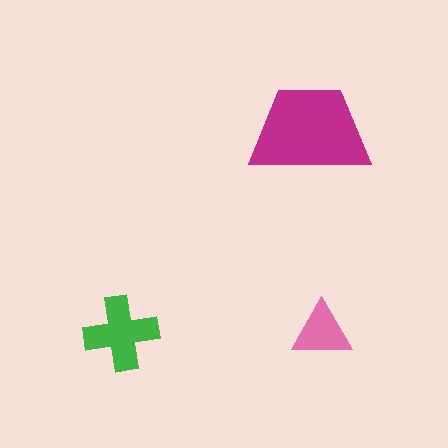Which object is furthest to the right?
The pink triangle is rightmost.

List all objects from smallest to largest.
The pink triangle, the green cross, the magenta trapezoid.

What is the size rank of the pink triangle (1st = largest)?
3rd.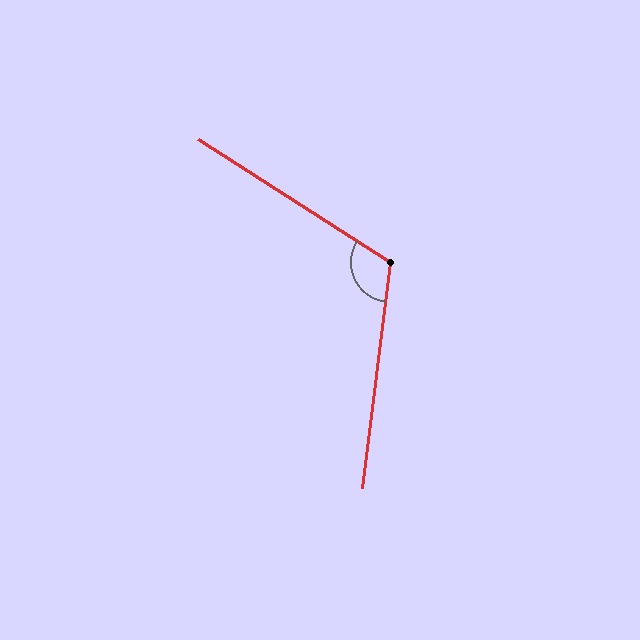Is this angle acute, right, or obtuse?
It is obtuse.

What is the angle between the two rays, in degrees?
Approximately 116 degrees.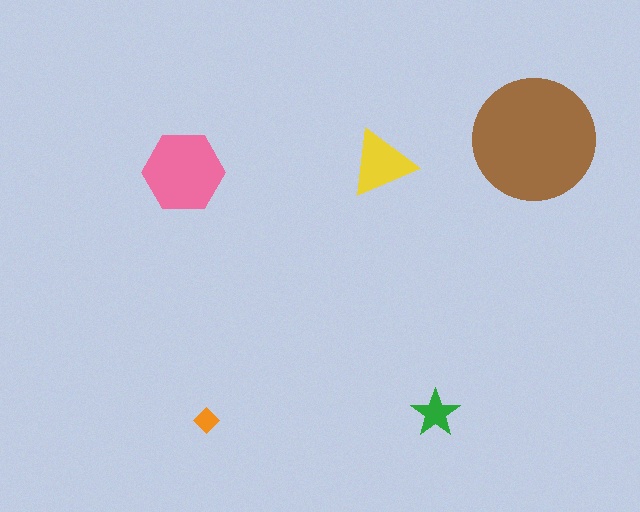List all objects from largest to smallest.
The brown circle, the pink hexagon, the yellow triangle, the green star, the orange diamond.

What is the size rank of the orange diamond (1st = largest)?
5th.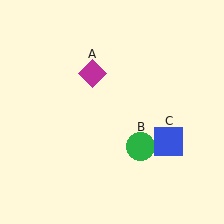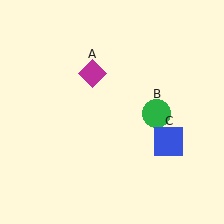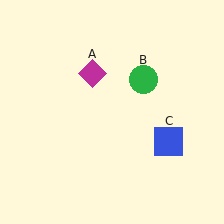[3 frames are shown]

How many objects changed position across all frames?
1 object changed position: green circle (object B).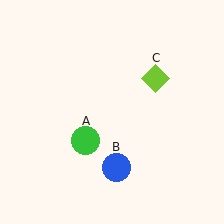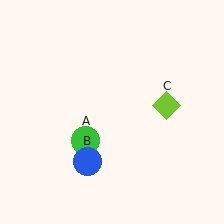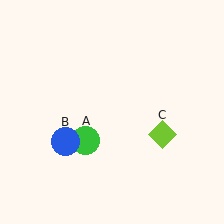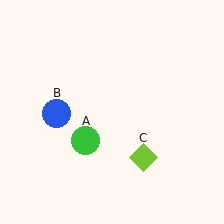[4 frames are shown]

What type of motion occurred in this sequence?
The blue circle (object B), lime diamond (object C) rotated clockwise around the center of the scene.